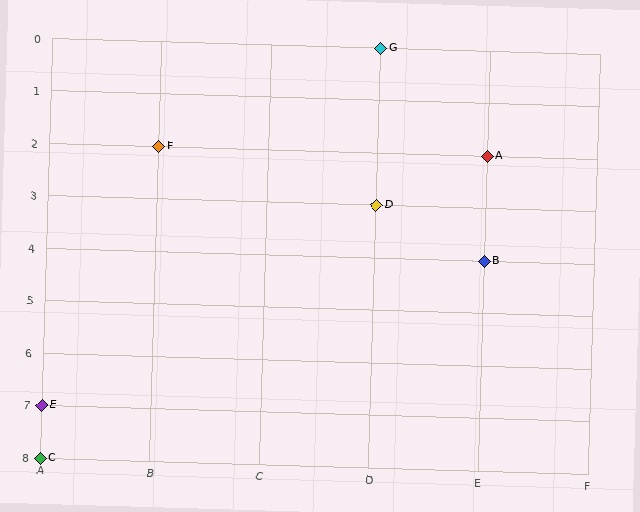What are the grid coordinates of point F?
Point F is at grid coordinates (B, 2).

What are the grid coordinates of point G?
Point G is at grid coordinates (D, 0).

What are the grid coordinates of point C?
Point C is at grid coordinates (A, 8).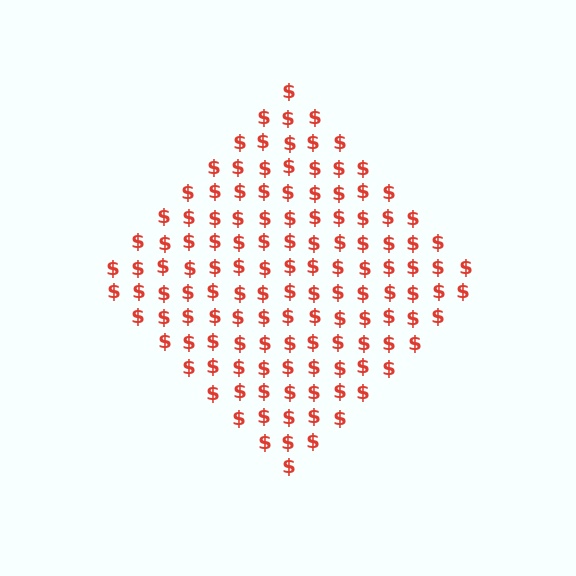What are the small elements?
The small elements are dollar signs.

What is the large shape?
The large shape is a diamond.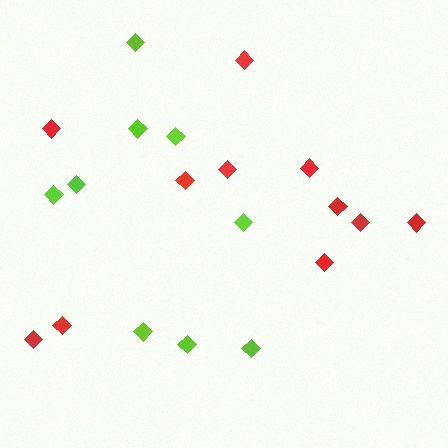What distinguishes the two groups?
There are 2 groups: one group of lime diamonds (9) and one group of red diamonds (11).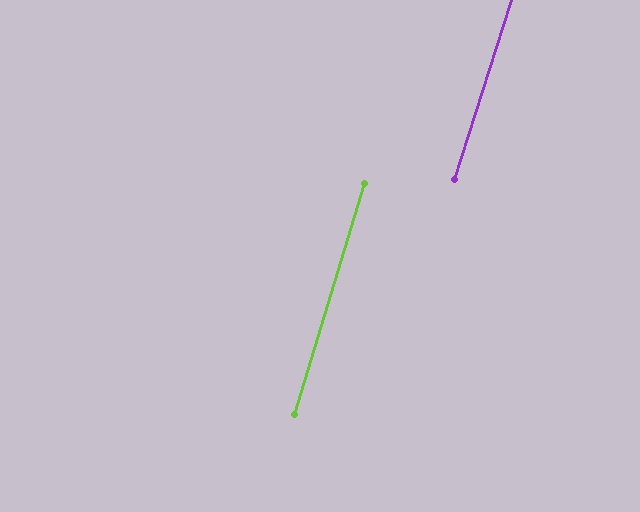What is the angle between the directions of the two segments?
Approximately 1 degree.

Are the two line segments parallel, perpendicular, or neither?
Parallel — their directions differ by only 0.8°.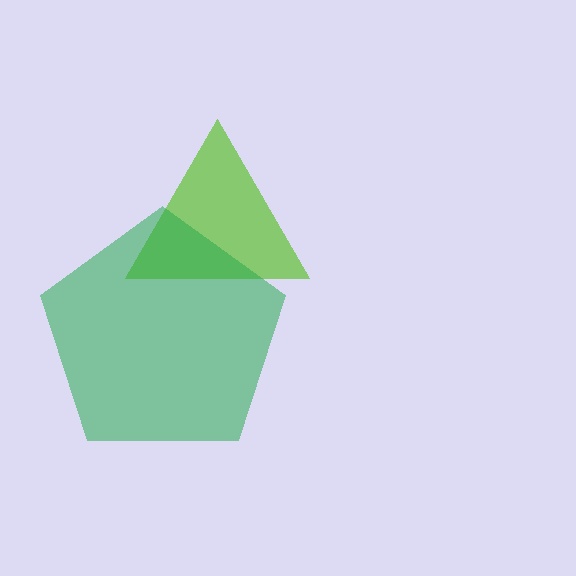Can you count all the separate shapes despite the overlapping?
Yes, there are 2 separate shapes.